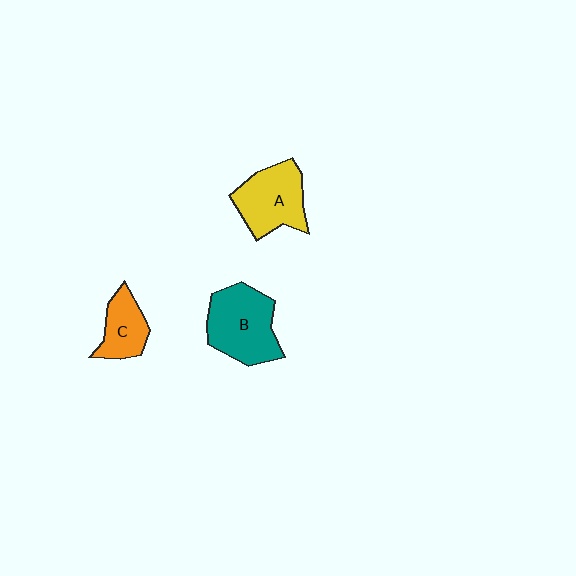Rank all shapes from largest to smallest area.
From largest to smallest: B (teal), A (yellow), C (orange).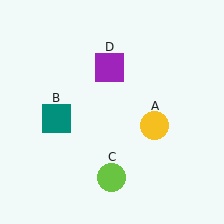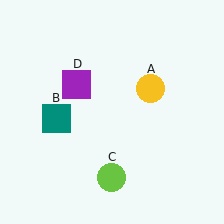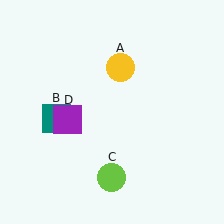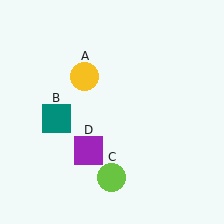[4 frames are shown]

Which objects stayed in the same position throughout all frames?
Teal square (object B) and lime circle (object C) remained stationary.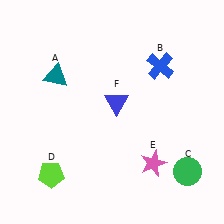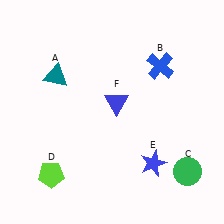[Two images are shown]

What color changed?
The star (E) changed from pink in Image 1 to blue in Image 2.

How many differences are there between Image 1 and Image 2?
There is 1 difference between the two images.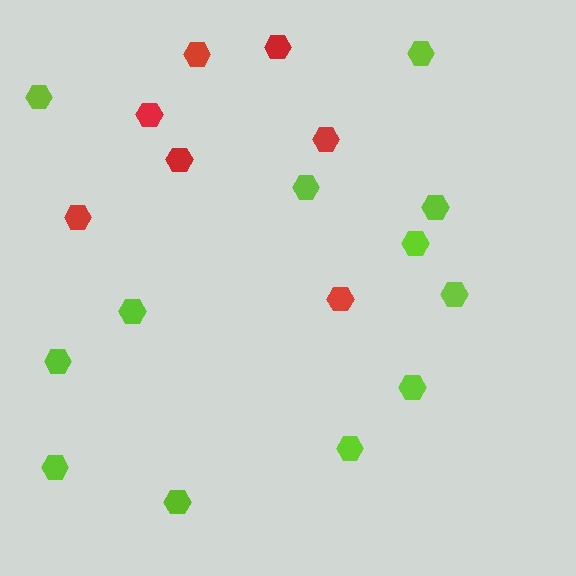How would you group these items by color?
There are 2 groups: one group of red hexagons (7) and one group of lime hexagons (12).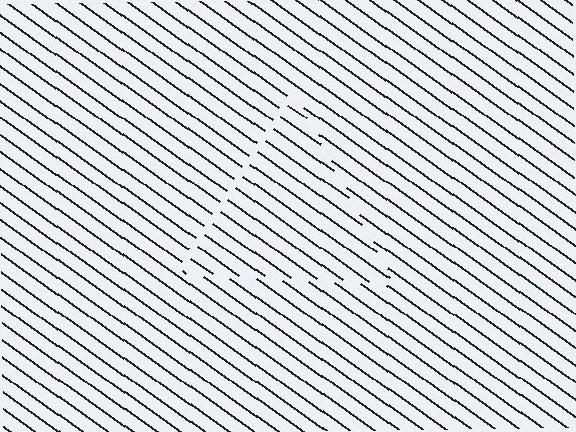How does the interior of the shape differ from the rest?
The interior of the shape contains the same grating, shifted by half a period — the contour is defined by the phase discontinuity where line-ends from the inner and outer gratings abut.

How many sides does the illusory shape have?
3 sides — the line-ends trace a triangle.